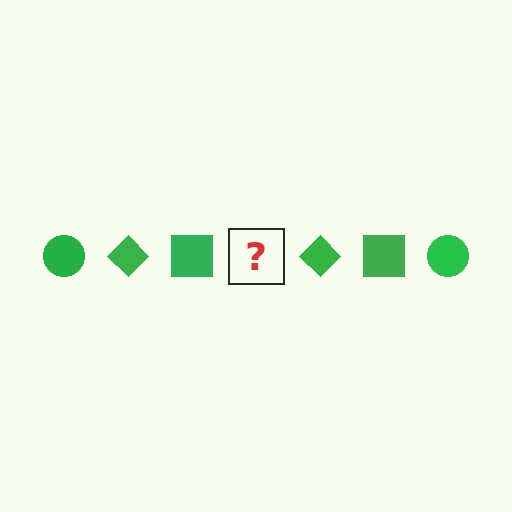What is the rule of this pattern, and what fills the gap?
The rule is that the pattern cycles through circle, diamond, square shapes in green. The gap should be filled with a green circle.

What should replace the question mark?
The question mark should be replaced with a green circle.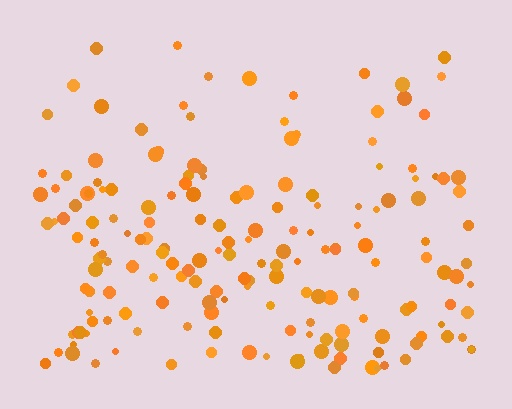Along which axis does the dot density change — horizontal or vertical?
Vertical.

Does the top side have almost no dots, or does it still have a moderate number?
Still a moderate number, just noticeably fewer than the bottom.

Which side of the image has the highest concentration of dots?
The bottom.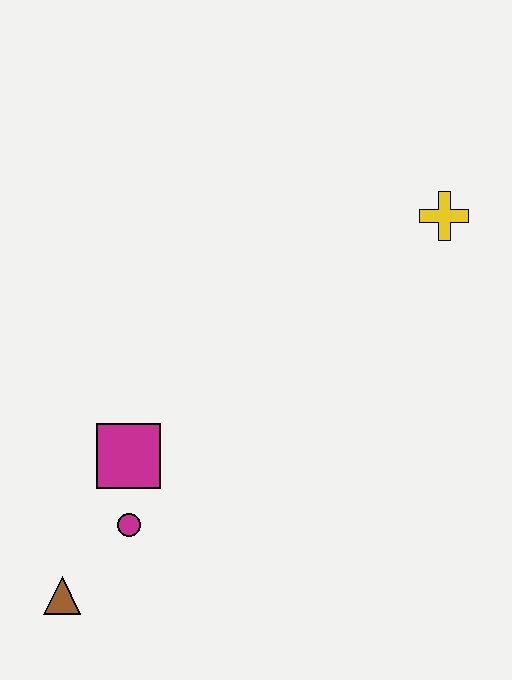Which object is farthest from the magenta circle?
The yellow cross is farthest from the magenta circle.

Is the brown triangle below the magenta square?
Yes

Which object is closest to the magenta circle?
The magenta square is closest to the magenta circle.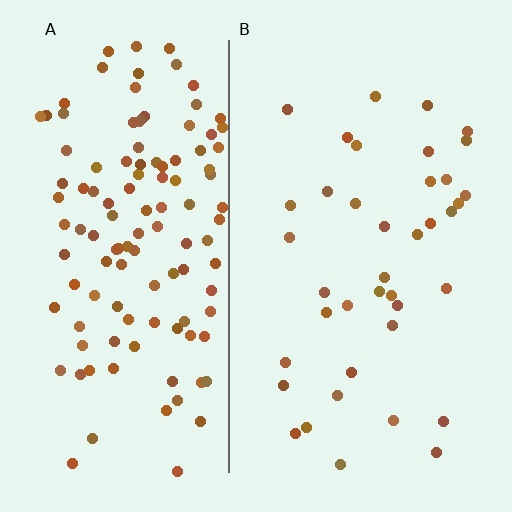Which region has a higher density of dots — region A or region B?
A (the left).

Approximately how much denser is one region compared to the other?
Approximately 3.2× — region A over region B.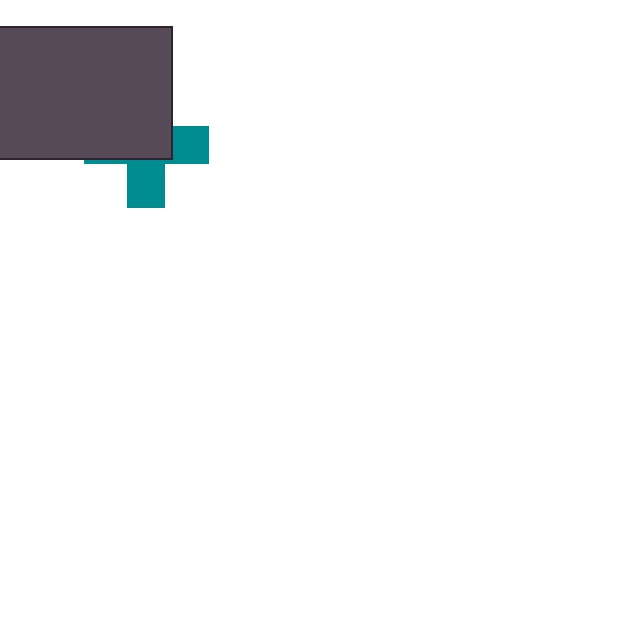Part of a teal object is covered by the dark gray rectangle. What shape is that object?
It is a cross.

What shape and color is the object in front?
The object in front is a dark gray rectangle.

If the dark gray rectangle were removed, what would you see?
You would see the complete teal cross.